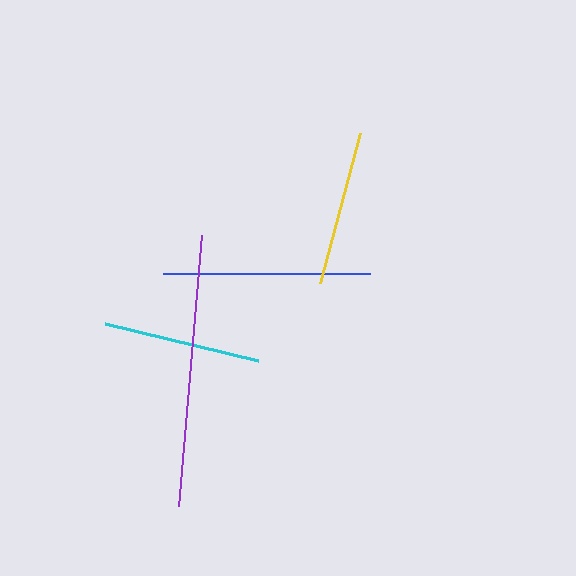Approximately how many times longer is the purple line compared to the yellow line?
The purple line is approximately 1.7 times the length of the yellow line.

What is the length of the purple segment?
The purple segment is approximately 272 pixels long.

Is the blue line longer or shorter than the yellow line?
The blue line is longer than the yellow line.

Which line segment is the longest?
The purple line is the longest at approximately 272 pixels.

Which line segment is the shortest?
The yellow line is the shortest at approximately 156 pixels.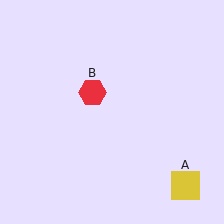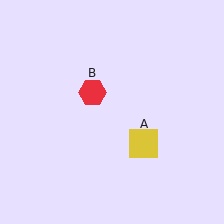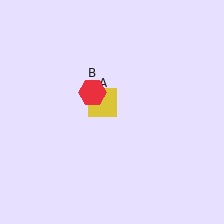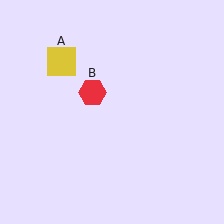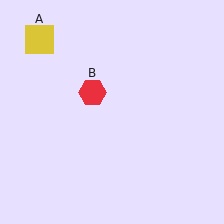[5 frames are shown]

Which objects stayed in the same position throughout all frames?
Red hexagon (object B) remained stationary.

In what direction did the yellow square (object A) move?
The yellow square (object A) moved up and to the left.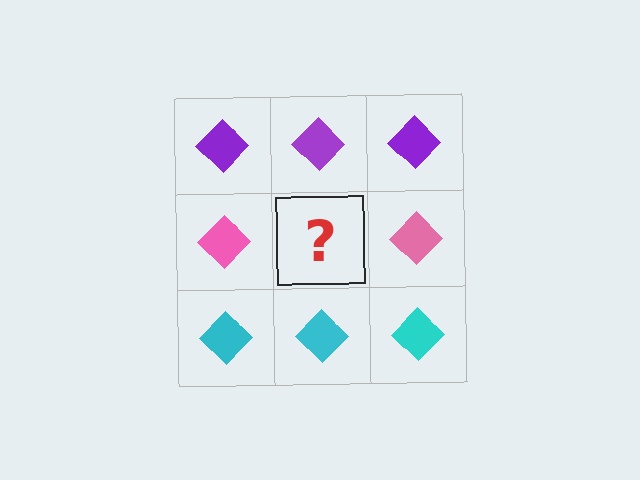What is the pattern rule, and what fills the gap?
The rule is that each row has a consistent color. The gap should be filled with a pink diamond.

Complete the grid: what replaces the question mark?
The question mark should be replaced with a pink diamond.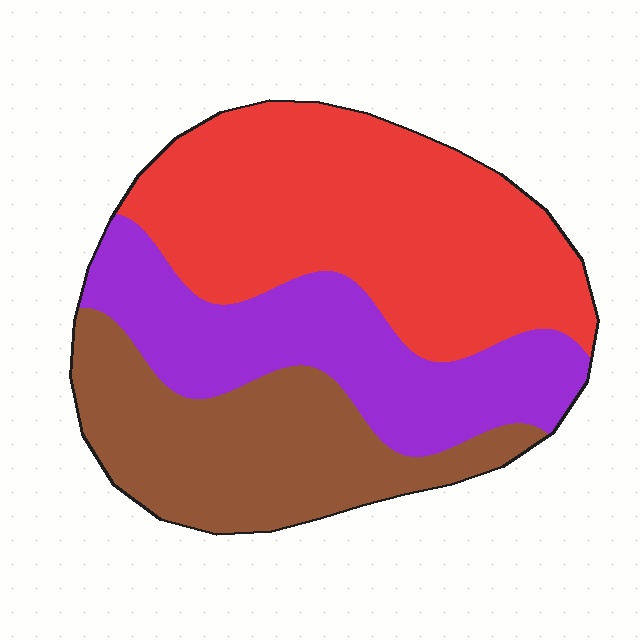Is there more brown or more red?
Red.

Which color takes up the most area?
Red, at roughly 45%.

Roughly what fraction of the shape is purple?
Purple covers 28% of the shape.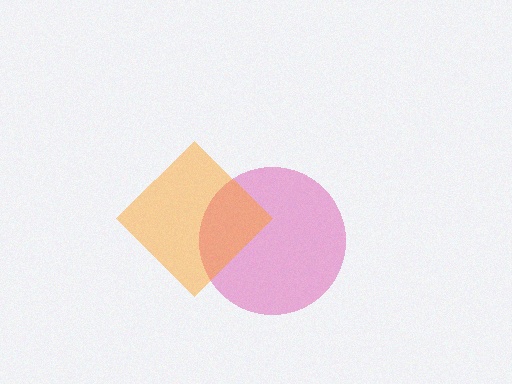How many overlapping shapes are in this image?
There are 2 overlapping shapes in the image.